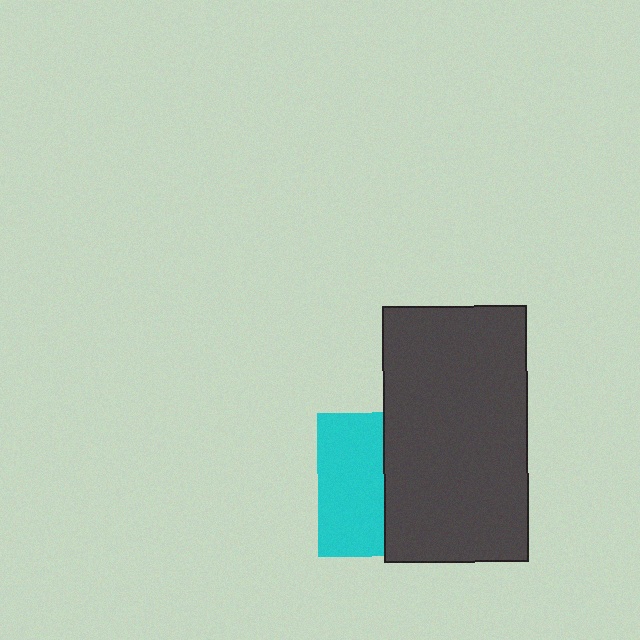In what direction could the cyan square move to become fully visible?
The cyan square could move left. That would shift it out from behind the dark gray rectangle entirely.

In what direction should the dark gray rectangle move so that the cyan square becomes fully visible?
The dark gray rectangle should move right. That is the shortest direction to clear the overlap and leave the cyan square fully visible.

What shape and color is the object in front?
The object in front is a dark gray rectangle.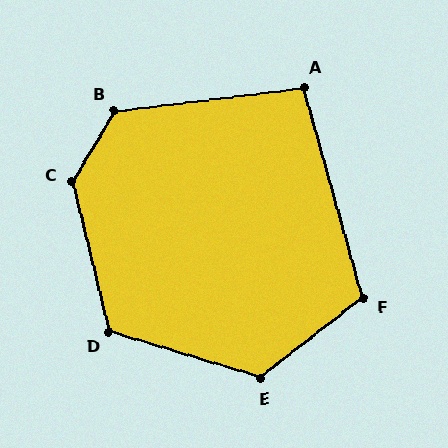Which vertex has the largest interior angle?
C, at approximately 136 degrees.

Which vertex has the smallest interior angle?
A, at approximately 99 degrees.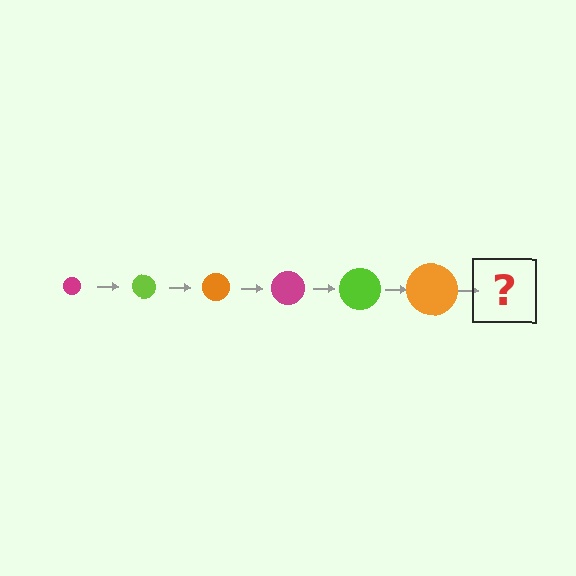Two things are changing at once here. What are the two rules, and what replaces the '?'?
The two rules are that the circle grows larger each step and the color cycles through magenta, lime, and orange. The '?' should be a magenta circle, larger than the previous one.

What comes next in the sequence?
The next element should be a magenta circle, larger than the previous one.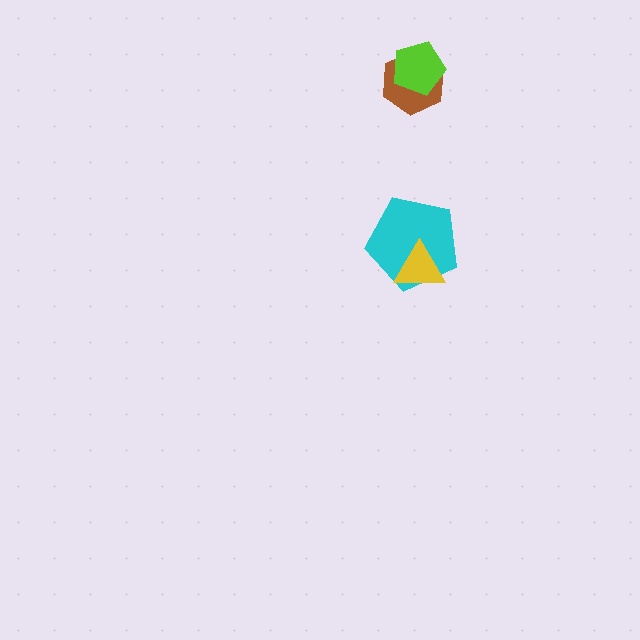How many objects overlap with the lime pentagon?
1 object overlaps with the lime pentagon.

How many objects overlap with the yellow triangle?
1 object overlaps with the yellow triangle.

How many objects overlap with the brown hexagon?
1 object overlaps with the brown hexagon.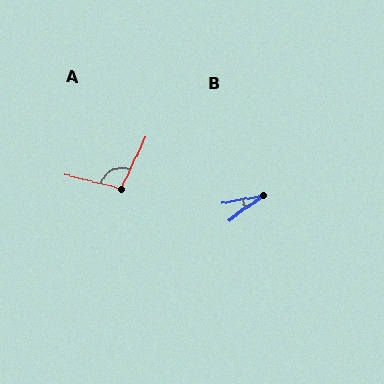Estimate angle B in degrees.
Approximately 26 degrees.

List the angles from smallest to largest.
B (26°), A (101°).